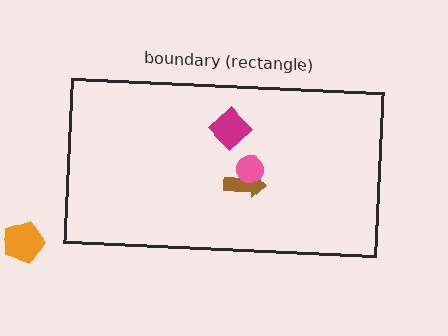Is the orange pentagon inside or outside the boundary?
Outside.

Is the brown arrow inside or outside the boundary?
Inside.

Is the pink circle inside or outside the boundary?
Inside.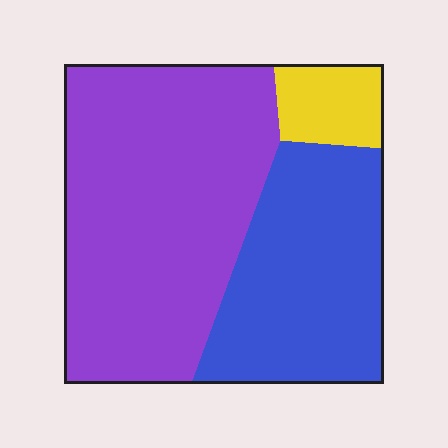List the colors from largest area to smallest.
From largest to smallest: purple, blue, yellow.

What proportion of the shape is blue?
Blue takes up about one third (1/3) of the shape.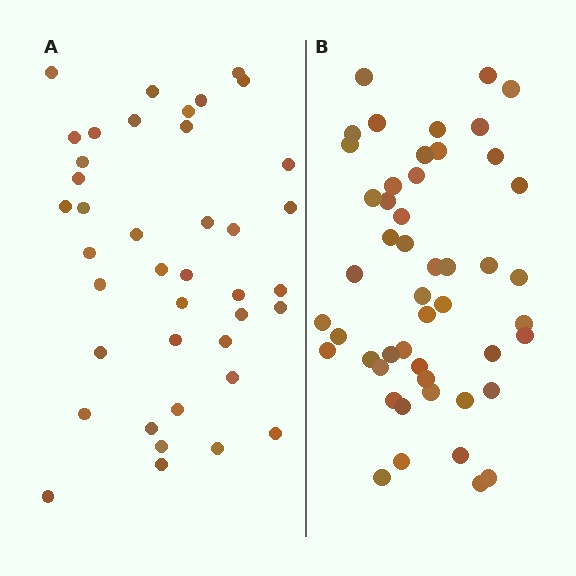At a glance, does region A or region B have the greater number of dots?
Region B (the right region) has more dots.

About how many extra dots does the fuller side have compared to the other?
Region B has roughly 8 or so more dots than region A.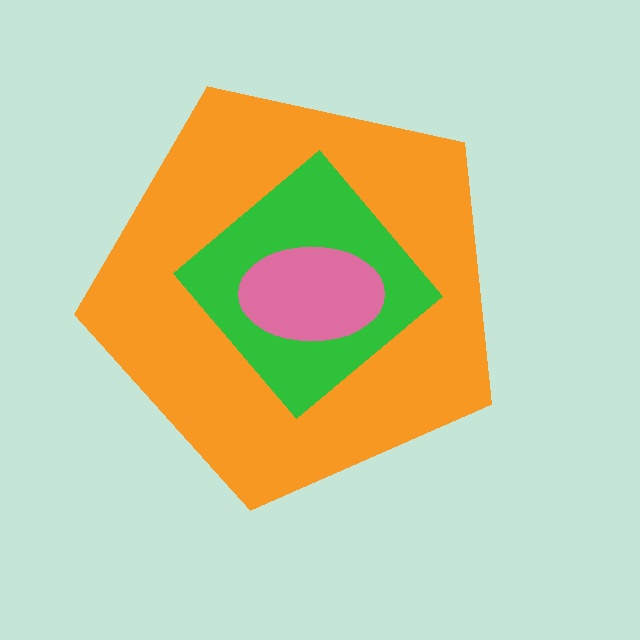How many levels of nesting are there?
3.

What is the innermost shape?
The pink ellipse.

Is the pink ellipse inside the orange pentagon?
Yes.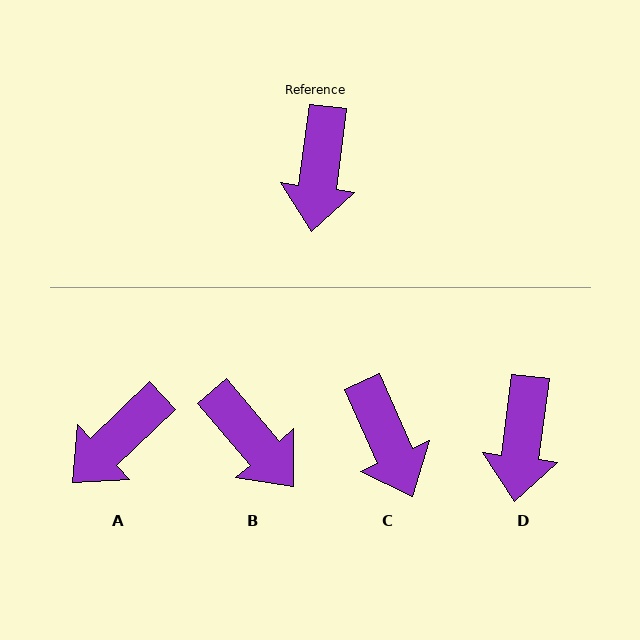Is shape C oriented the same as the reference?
No, it is off by about 31 degrees.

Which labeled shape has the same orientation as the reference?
D.